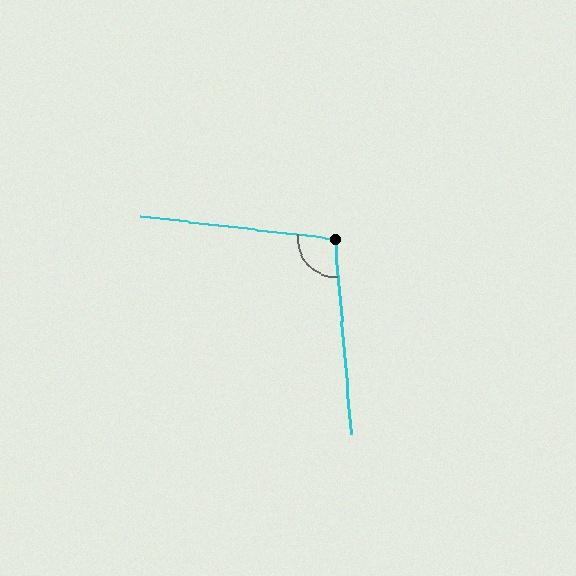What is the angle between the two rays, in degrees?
Approximately 101 degrees.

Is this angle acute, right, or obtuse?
It is obtuse.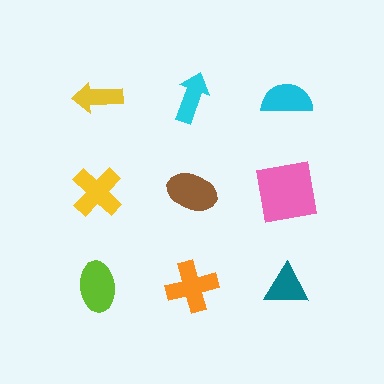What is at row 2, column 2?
A brown ellipse.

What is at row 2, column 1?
A yellow cross.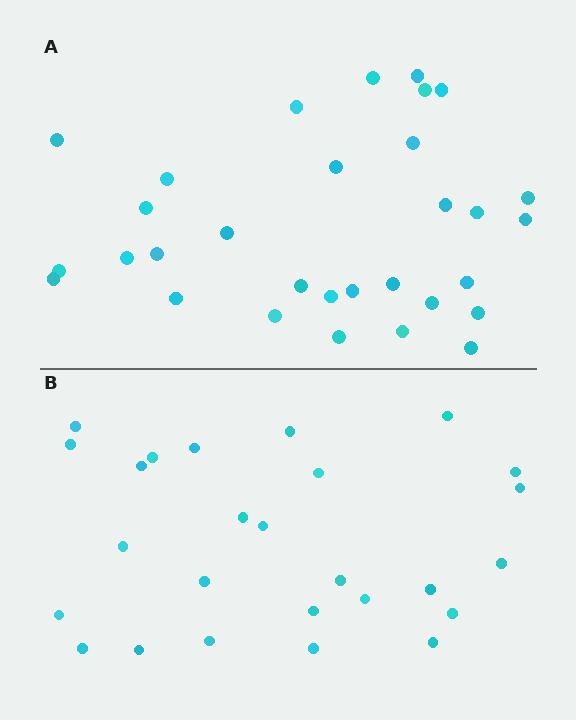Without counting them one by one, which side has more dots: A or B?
Region A (the top region) has more dots.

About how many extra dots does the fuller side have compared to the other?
Region A has about 5 more dots than region B.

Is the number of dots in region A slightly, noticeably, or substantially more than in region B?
Region A has only slightly more — the two regions are fairly close. The ratio is roughly 1.2 to 1.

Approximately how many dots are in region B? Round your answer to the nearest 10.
About 30 dots. (The exact count is 26, which rounds to 30.)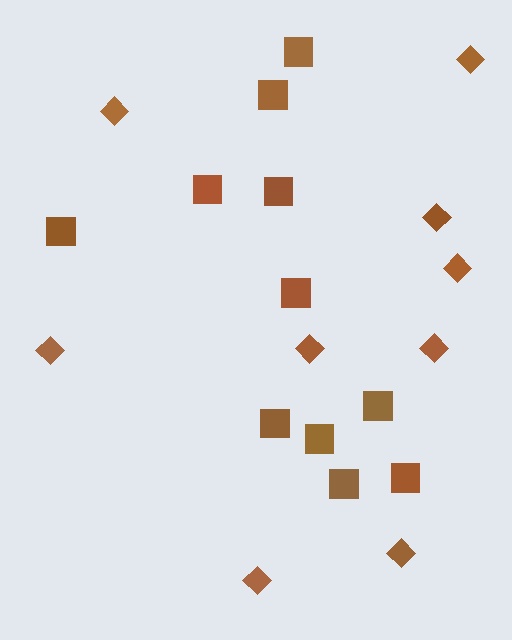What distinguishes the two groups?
There are 2 groups: one group of diamonds (9) and one group of squares (11).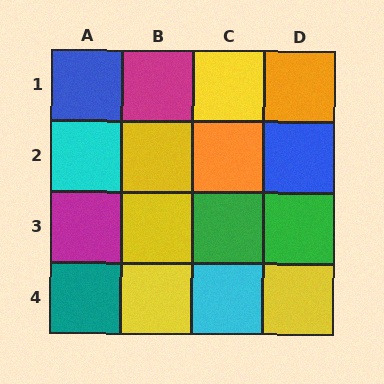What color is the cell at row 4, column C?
Cyan.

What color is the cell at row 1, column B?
Magenta.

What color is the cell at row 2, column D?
Blue.